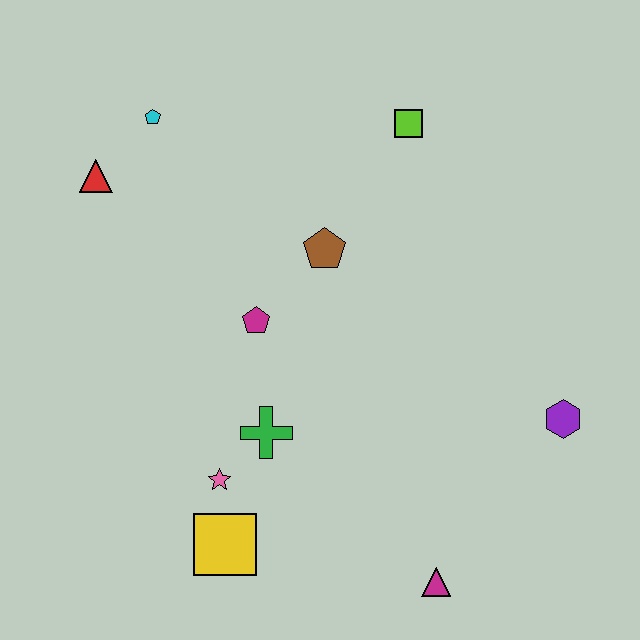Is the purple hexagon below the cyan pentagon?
Yes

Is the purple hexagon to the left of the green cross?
No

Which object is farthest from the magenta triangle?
The cyan pentagon is farthest from the magenta triangle.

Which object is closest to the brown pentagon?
The magenta pentagon is closest to the brown pentagon.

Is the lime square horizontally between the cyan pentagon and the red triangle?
No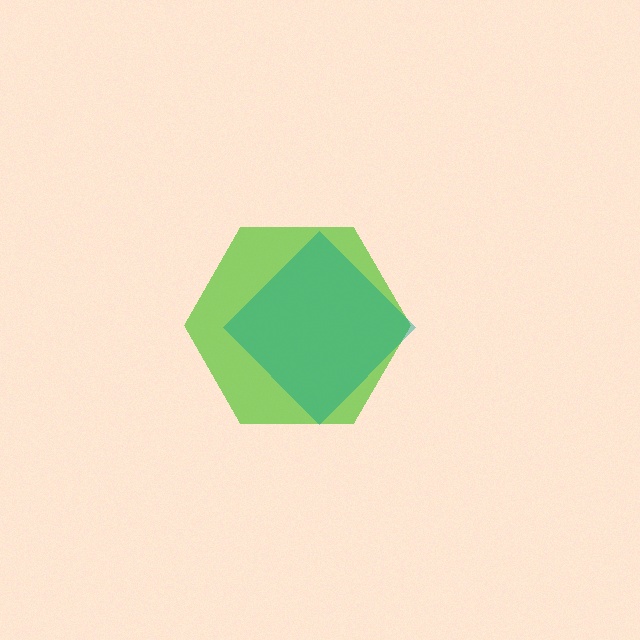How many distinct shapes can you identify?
There are 2 distinct shapes: a lime hexagon, a teal diamond.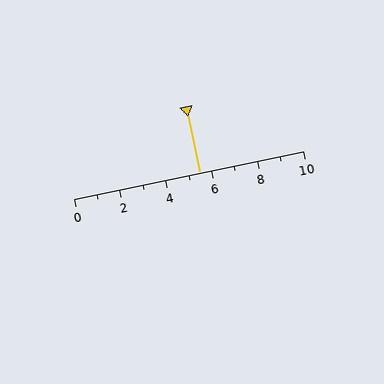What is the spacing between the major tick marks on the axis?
The major ticks are spaced 2 apart.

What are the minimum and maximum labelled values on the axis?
The axis runs from 0 to 10.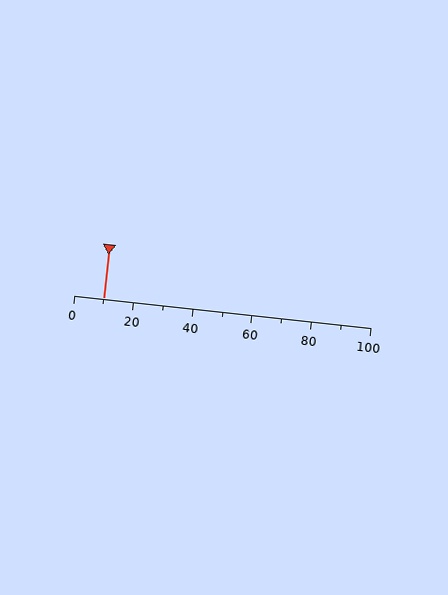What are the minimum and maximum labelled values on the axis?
The axis runs from 0 to 100.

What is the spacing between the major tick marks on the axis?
The major ticks are spaced 20 apart.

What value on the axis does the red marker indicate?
The marker indicates approximately 10.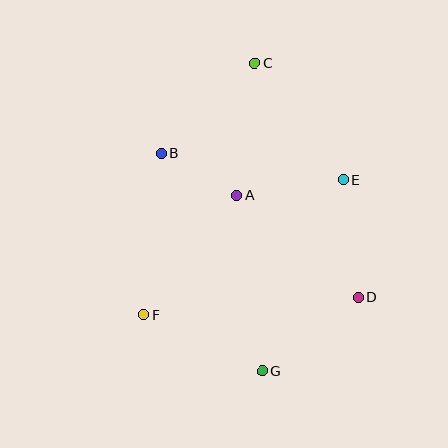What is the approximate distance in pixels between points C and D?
The distance between C and D is approximately 256 pixels.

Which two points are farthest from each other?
Points C and G are farthest from each other.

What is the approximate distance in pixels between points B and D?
The distance between B and D is approximately 244 pixels.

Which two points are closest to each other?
Points A and B are closest to each other.